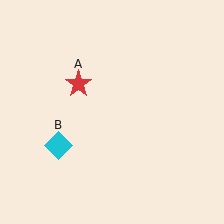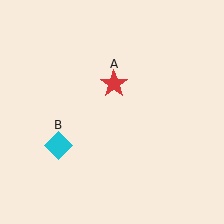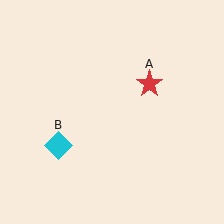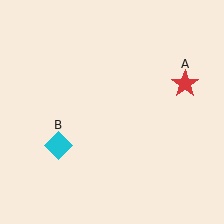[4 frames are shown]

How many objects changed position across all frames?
1 object changed position: red star (object A).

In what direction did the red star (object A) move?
The red star (object A) moved right.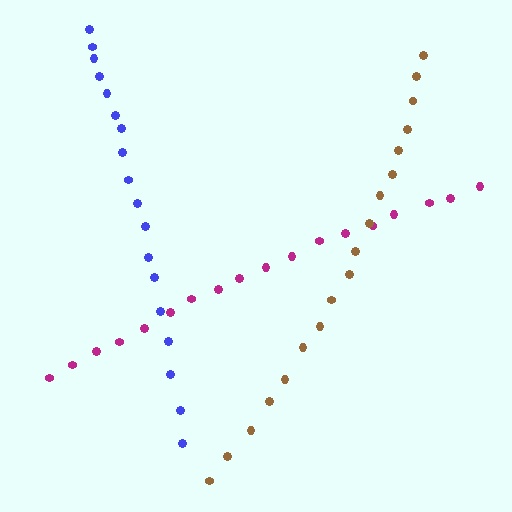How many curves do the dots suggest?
There are 3 distinct paths.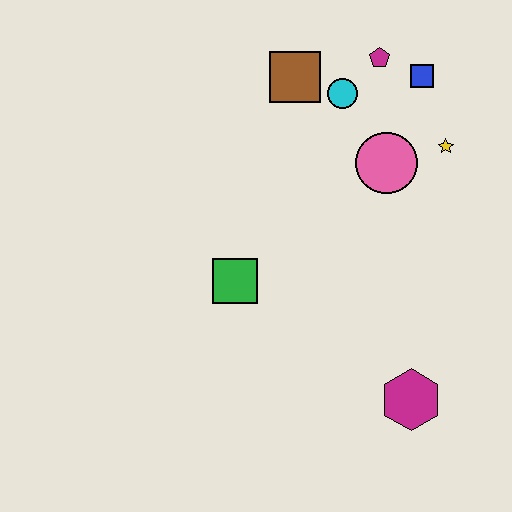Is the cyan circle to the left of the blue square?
Yes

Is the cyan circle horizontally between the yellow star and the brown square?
Yes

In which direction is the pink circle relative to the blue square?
The pink circle is below the blue square.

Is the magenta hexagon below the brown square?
Yes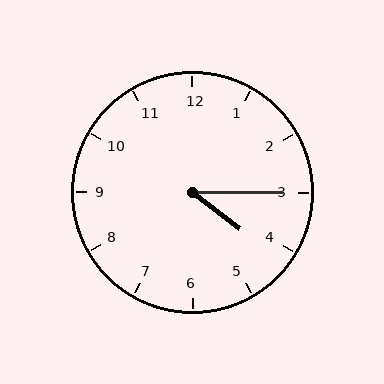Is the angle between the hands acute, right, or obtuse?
It is acute.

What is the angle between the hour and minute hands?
Approximately 38 degrees.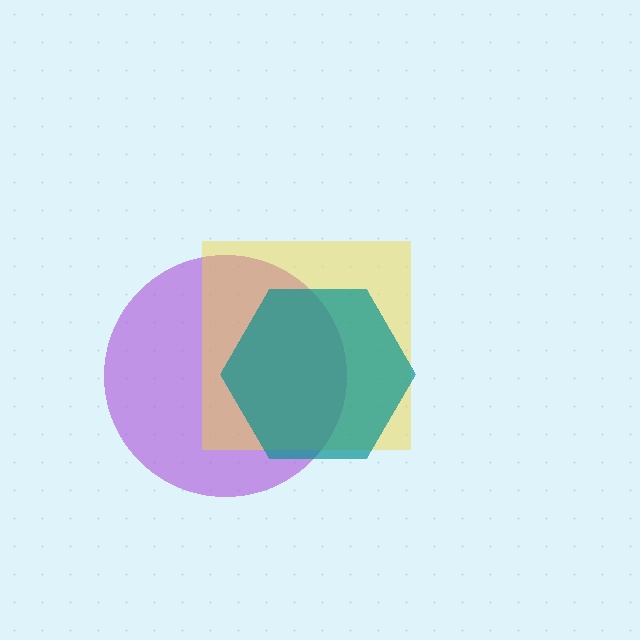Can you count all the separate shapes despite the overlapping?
Yes, there are 3 separate shapes.